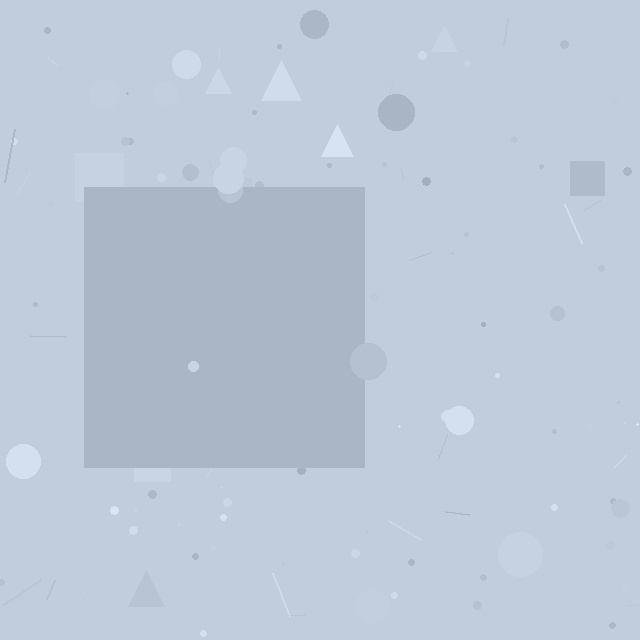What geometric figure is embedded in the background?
A square is embedded in the background.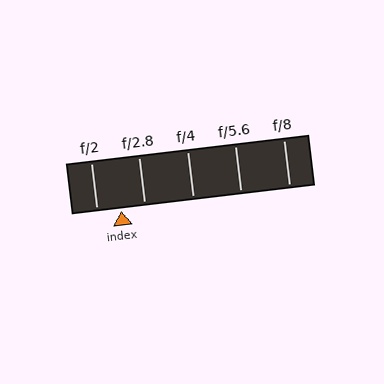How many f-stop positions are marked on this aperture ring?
There are 5 f-stop positions marked.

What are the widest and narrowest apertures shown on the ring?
The widest aperture shown is f/2 and the narrowest is f/8.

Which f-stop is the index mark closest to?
The index mark is closest to f/2.8.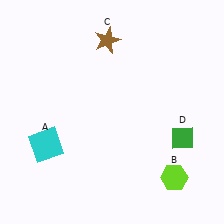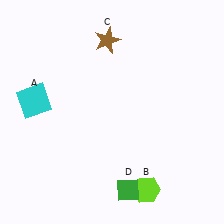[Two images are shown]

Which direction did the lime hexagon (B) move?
The lime hexagon (B) moved left.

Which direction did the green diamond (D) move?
The green diamond (D) moved left.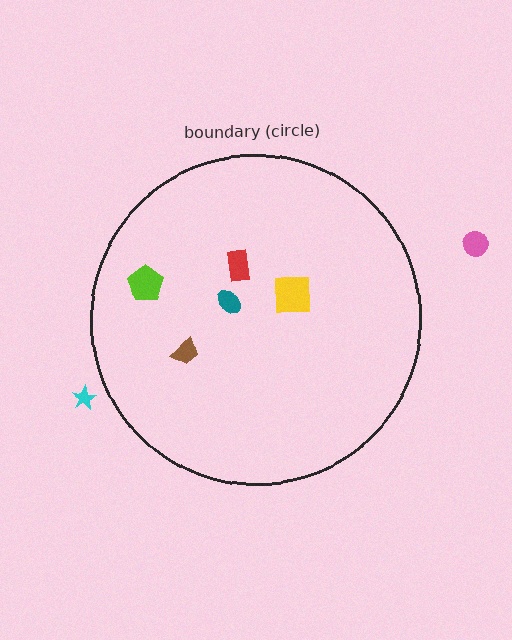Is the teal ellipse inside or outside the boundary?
Inside.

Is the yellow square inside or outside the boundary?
Inside.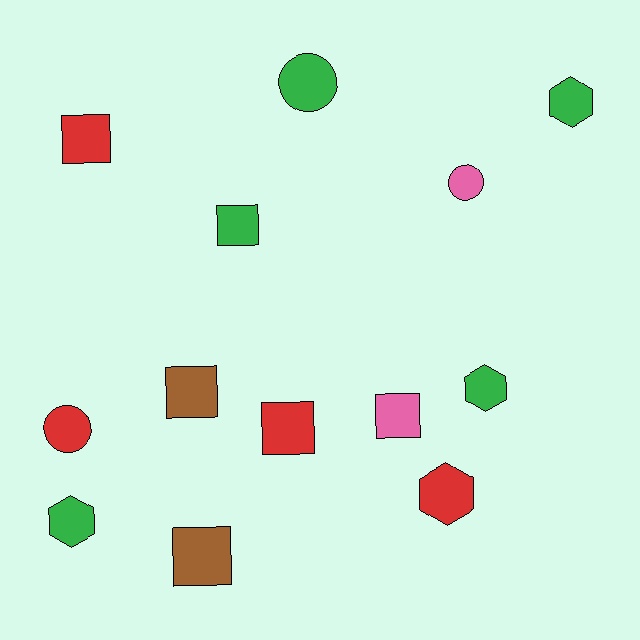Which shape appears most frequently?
Square, with 6 objects.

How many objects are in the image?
There are 13 objects.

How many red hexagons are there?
There is 1 red hexagon.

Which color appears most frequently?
Green, with 5 objects.